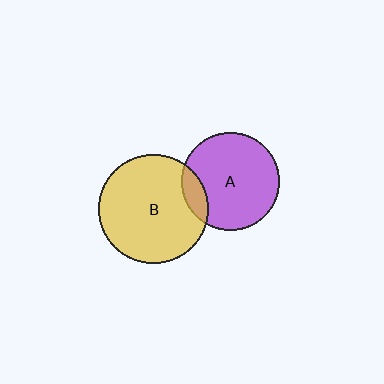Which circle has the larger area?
Circle B (yellow).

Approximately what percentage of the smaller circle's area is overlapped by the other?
Approximately 15%.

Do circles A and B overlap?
Yes.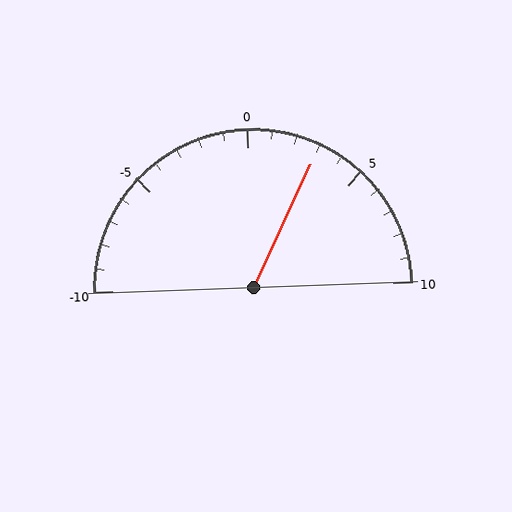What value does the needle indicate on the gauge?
The needle indicates approximately 3.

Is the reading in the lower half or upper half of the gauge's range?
The reading is in the upper half of the range (-10 to 10).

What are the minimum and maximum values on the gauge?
The gauge ranges from -10 to 10.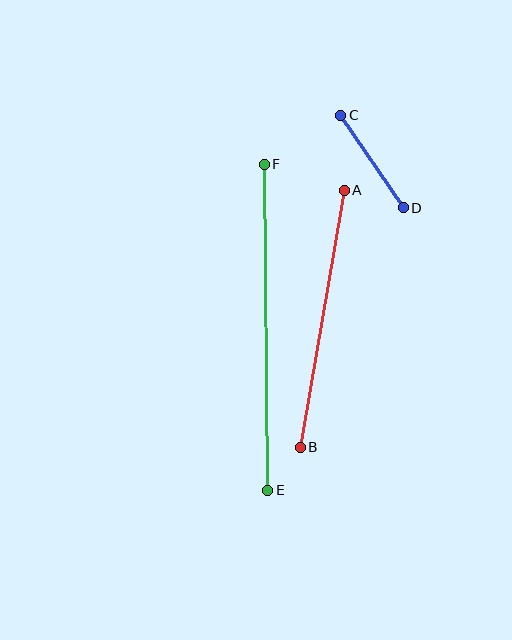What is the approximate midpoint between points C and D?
The midpoint is at approximately (372, 161) pixels.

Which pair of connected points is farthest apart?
Points E and F are farthest apart.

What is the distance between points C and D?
The distance is approximately 112 pixels.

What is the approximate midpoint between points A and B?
The midpoint is at approximately (322, 319) pixels.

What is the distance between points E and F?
The distance is approximately 326 pixels.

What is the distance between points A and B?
The distance is approximately 261 pixels.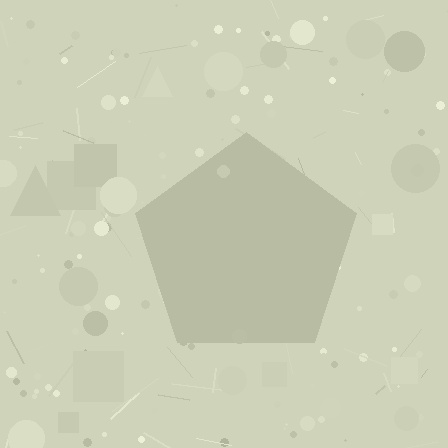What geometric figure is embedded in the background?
A pentagon is embedded in the background.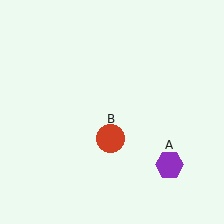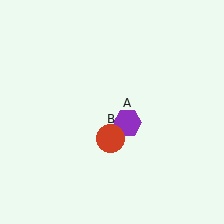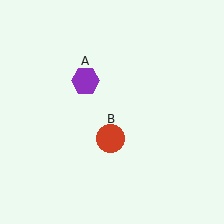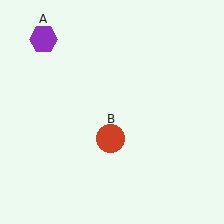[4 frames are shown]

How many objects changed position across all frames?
1 object changed position: purple hexagon (object A).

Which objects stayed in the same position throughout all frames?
Red circle (object B) remained stationary.